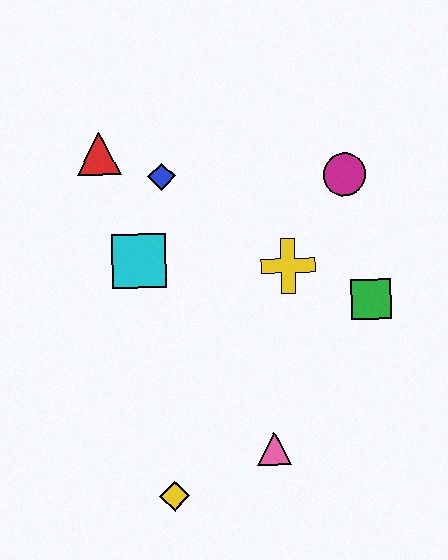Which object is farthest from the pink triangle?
The red triangle is farthest from the pink triangle.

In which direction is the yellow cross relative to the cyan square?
The yellow cross is to the right of the cyan square.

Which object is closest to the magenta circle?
The yellow cross is closest to the magenta circle.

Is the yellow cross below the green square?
No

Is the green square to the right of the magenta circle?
Yes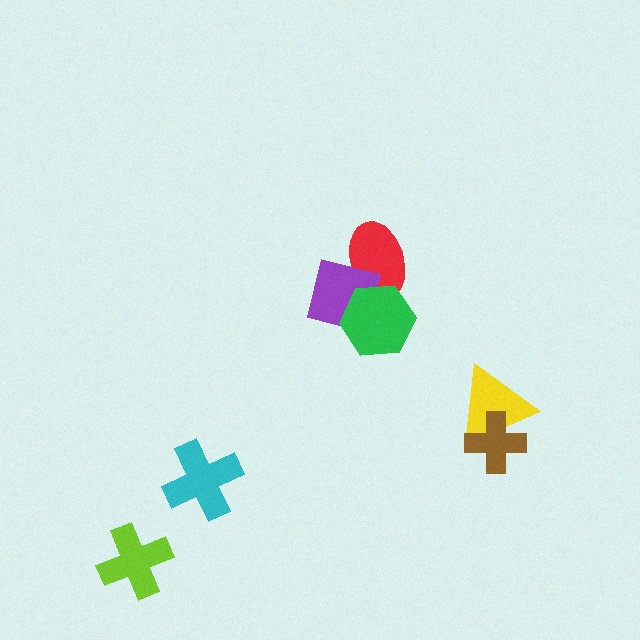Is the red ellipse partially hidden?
Yes, it is partially covered by another shape.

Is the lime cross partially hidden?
No, no other shape covers it.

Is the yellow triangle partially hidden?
Yes, it is partially covered by another shape.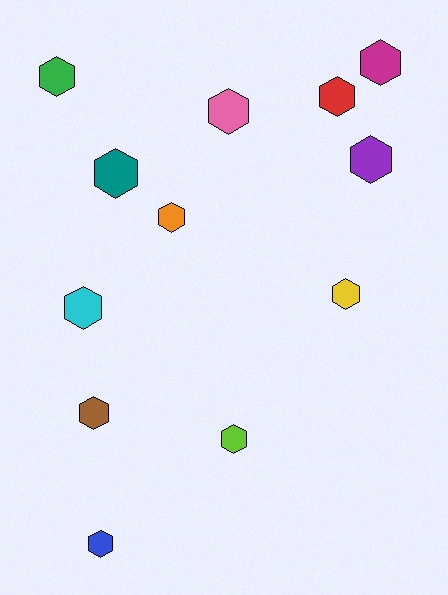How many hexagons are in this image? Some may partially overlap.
There are 12 hexagons.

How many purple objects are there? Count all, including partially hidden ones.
There is 1 purple object.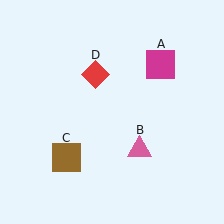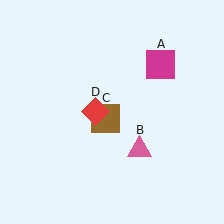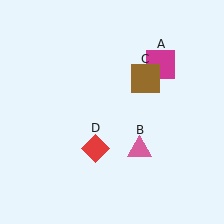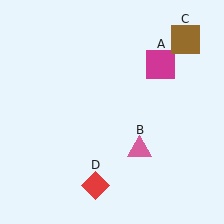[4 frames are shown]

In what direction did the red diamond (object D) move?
The red diamond (object D) moved down.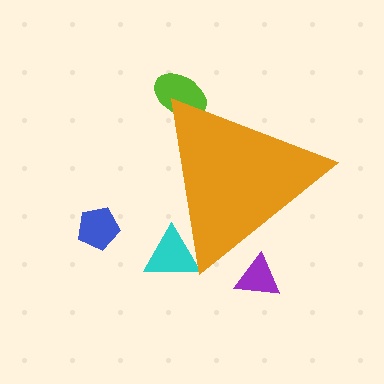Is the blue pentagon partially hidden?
No, the blue pentagon is fully visible.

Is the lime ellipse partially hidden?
Yes, the lime ellipse is partially hidden behind the orange triangle.